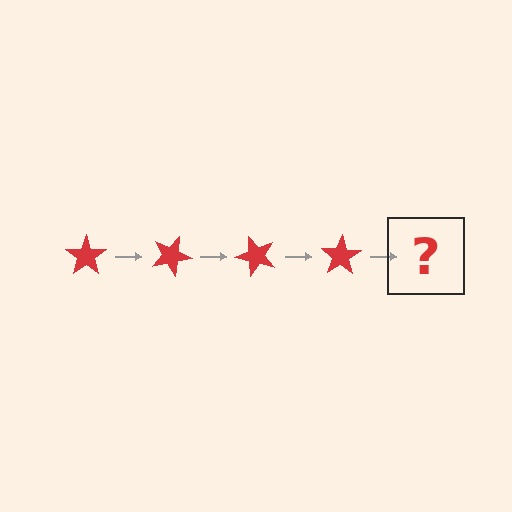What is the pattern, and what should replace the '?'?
The pattern is that the star rotates 25 degrees each step. The '?' should be a red star rotated 100 degrees.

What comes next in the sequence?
The next element should be a red star rotated 100 degrees.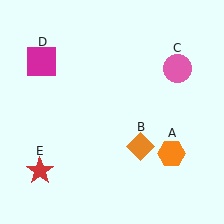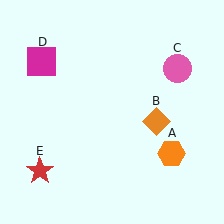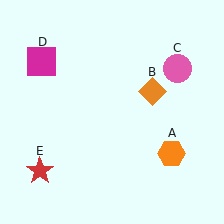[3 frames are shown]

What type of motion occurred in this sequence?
The orange diamond (object B) rotated counterclockwise around the center of the scene.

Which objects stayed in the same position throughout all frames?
Orange hexagon (object A) and pink circle (object C) and magenta square (object D) and red star (object E) remained stationary.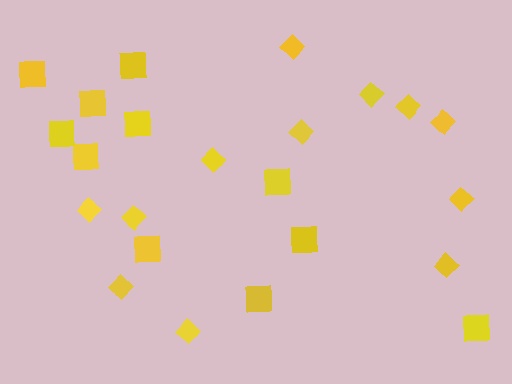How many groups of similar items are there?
There are 2 groups: one group of diamonds (12) and one group of squares (11).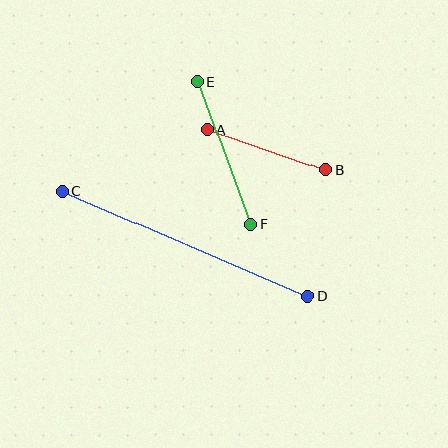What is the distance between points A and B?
The distance is approximately 124 pixels.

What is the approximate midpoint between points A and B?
The midpoint is at approximately (266, 150) pixels.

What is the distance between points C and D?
The distance is approximately 268 pixels.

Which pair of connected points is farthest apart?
Points C and D are farthest apart.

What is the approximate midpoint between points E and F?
The midpoint is at approximately (224, 153) pixels.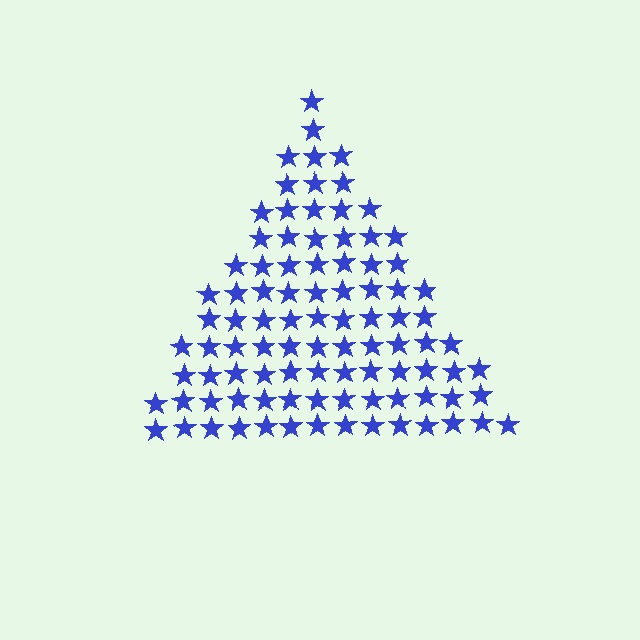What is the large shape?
The large shape is a triangle.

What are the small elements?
The small elements are stars.